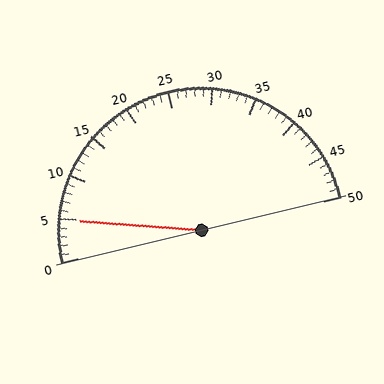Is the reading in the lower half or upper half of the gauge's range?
The reading is in the lower half of the range (0 to 50).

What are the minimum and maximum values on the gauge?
The gauge ranges from 0 to 50.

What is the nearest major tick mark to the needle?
The nearest major tick mark is 5.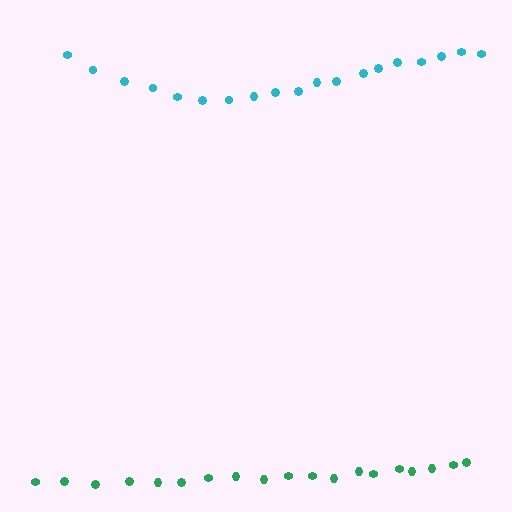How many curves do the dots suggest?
There are 2 distinct paths.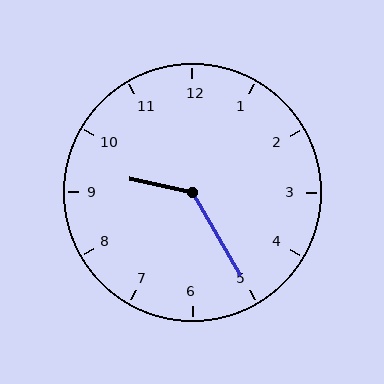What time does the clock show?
9:25.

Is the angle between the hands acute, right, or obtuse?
It is obtuse.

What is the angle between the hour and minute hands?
Approximately 132 degrees.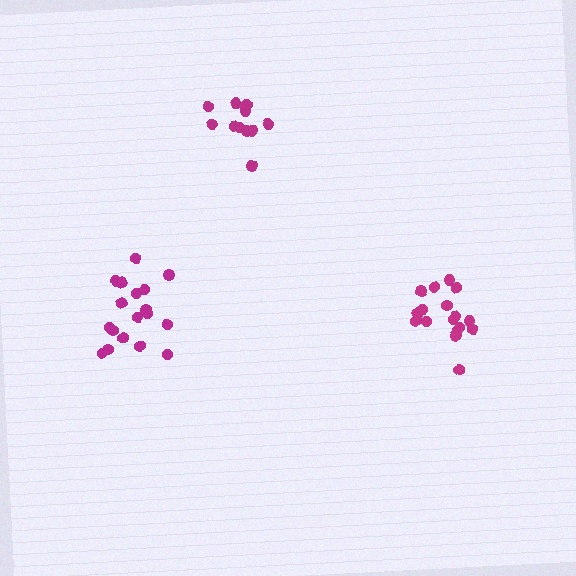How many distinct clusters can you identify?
There are 3 distinct clusters.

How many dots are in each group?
Group 1: 13 dots, Group 2: 17 dots, Group 3: 18 dots (48 total).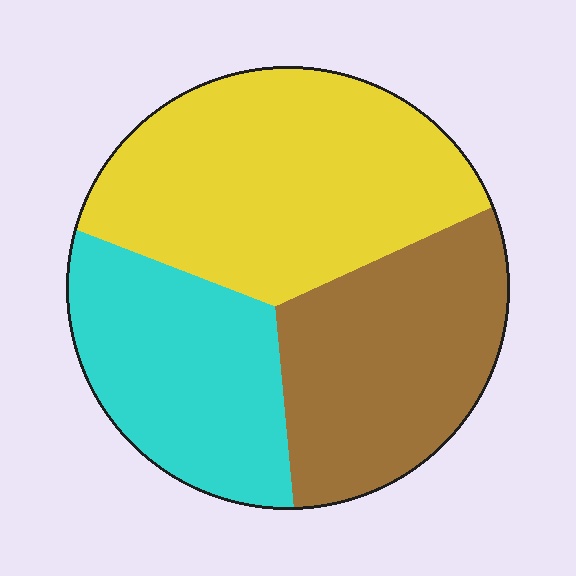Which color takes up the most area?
Yellow, at roughly 40%.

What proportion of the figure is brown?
Brown takes up between a sixth and a third of the figure.